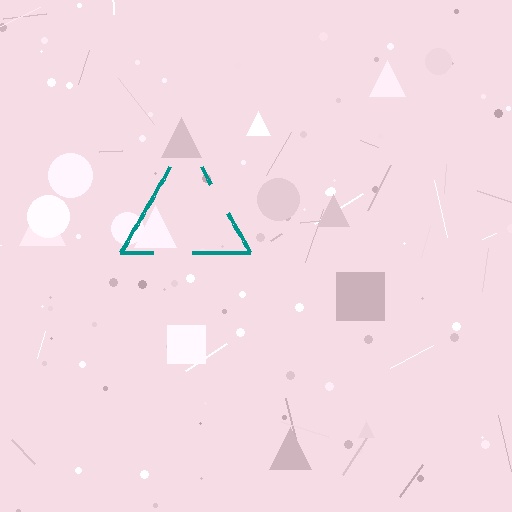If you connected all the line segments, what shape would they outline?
They would outline a triangle.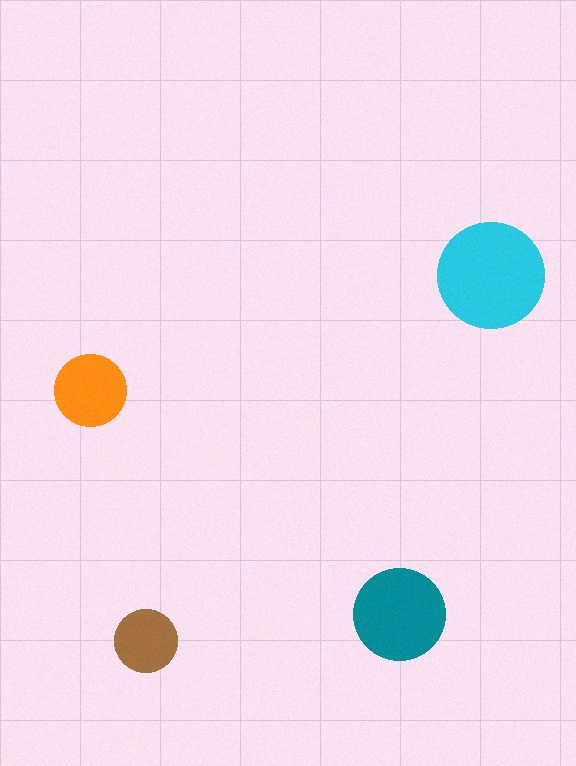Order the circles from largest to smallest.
the cyan one, the teal one, the orange one, the brown one.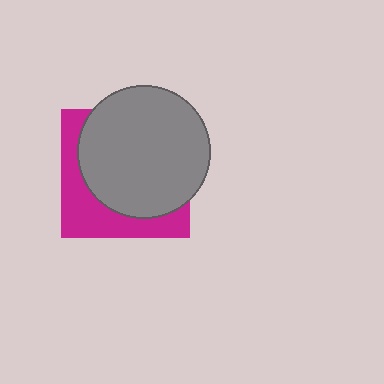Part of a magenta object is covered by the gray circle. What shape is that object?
It is a square.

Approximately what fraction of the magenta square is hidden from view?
Roughly 66% of the magenta square is hidden behind the gray circle.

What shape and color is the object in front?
The object in front is a gray circle.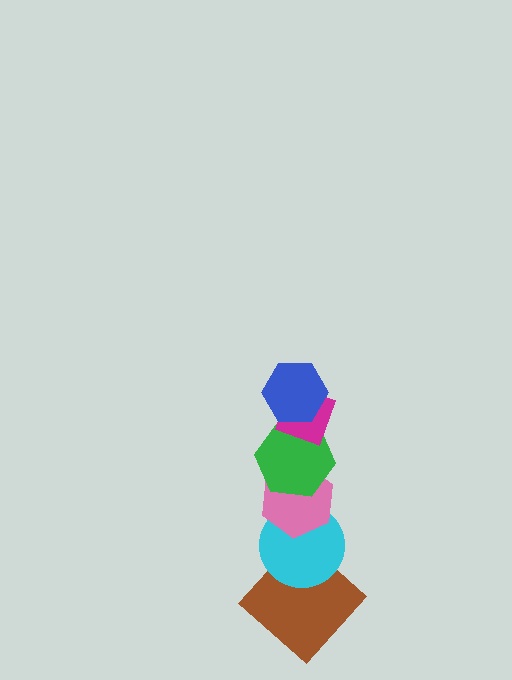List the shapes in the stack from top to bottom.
From top to bottom: the blue hexagon, the magenta diamond, the green hexagon, the pink hexagon, the cyan circle, the brown diamond.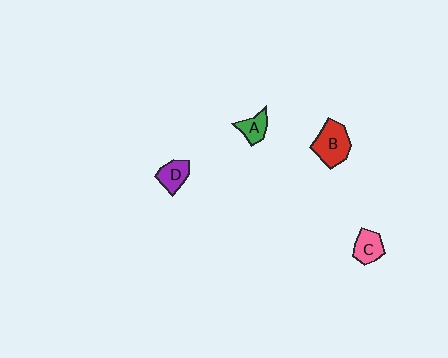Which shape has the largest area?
Shape B (red).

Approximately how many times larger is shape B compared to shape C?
Approximately 1.5 times.